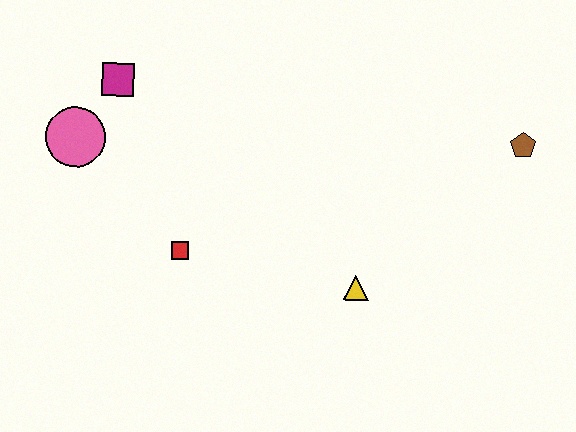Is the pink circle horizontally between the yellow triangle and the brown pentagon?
No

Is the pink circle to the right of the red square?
No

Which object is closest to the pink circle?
The magenta square is closest to the pink circle.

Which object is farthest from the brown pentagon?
The pink circle is farthest from the brown pentagon.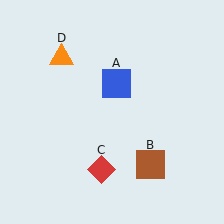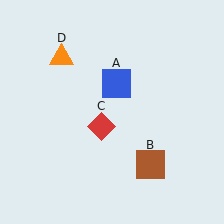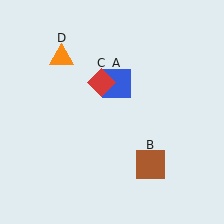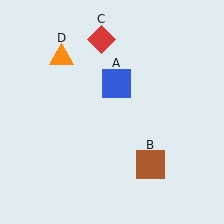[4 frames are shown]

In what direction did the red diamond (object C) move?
The red diamond (object C) moved up.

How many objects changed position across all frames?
1 object changed position: red diamond (object C).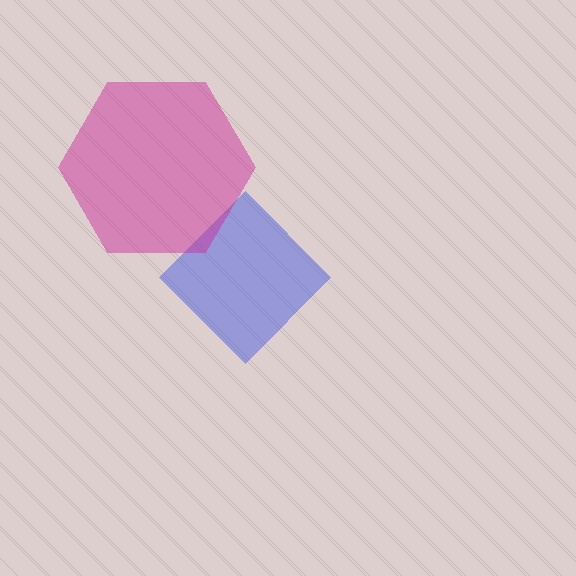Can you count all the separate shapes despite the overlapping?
Yes, there are 2 separate shapes.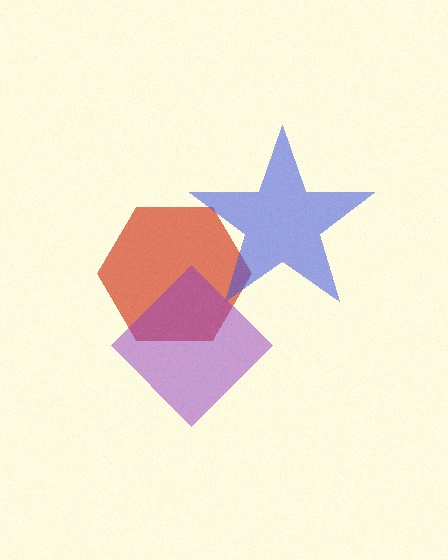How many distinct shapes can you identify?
There are 3 distinct shapes: a red hexagon, a blue star, a purple diamond.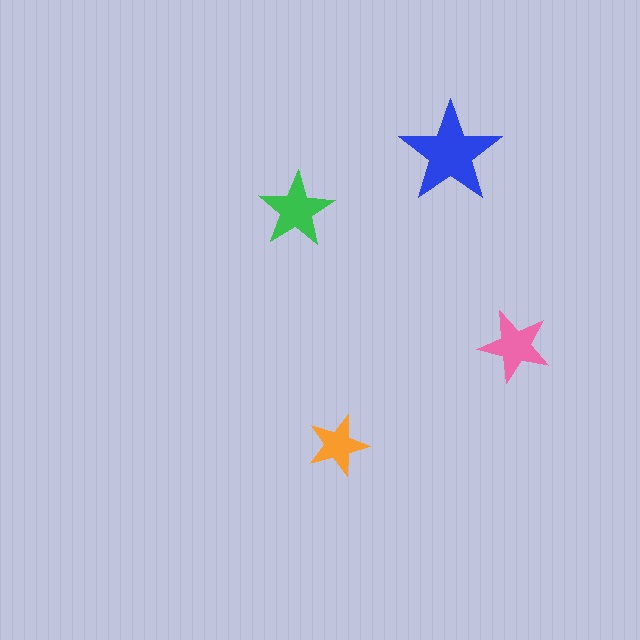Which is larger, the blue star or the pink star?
The blue one.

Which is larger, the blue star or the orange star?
The blue one.